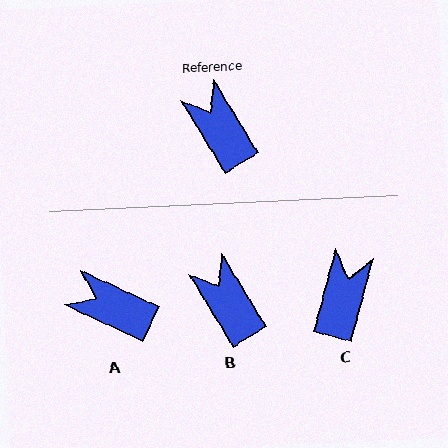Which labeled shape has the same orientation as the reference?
B.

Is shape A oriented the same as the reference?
No, it is off by about 33 degrees.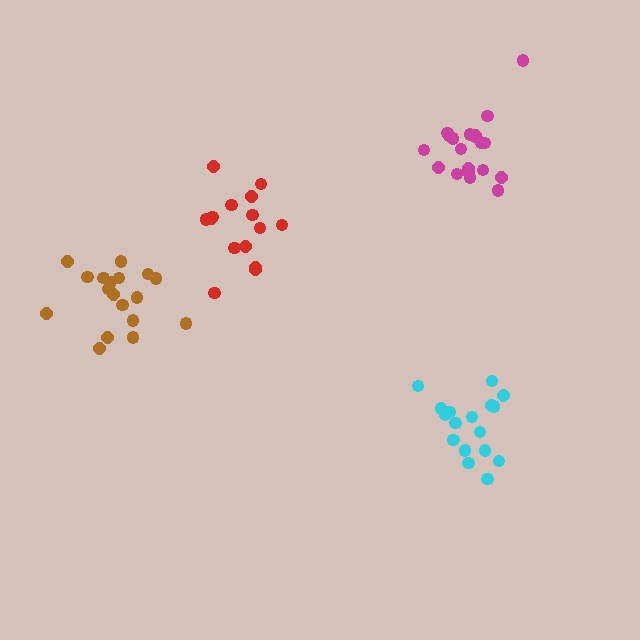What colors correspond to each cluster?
The clusters are colored: red, magenta, cyan, brown.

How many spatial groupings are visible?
There are 4 spatial groupings.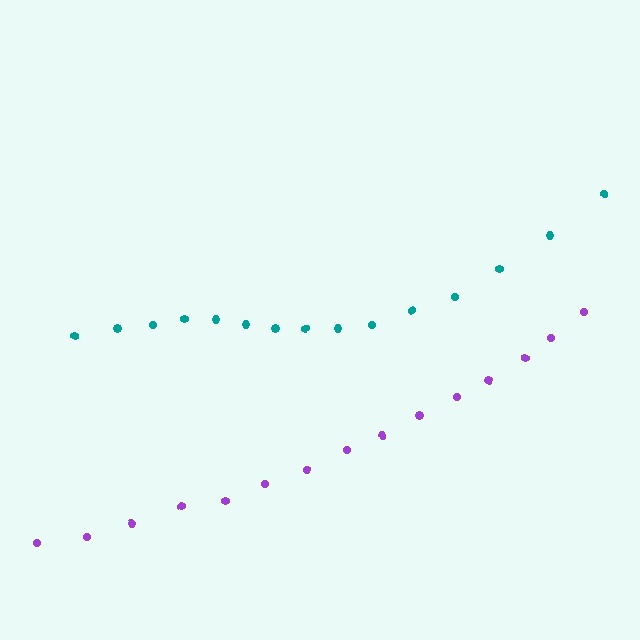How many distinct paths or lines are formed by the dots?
There are 2 distinct paths.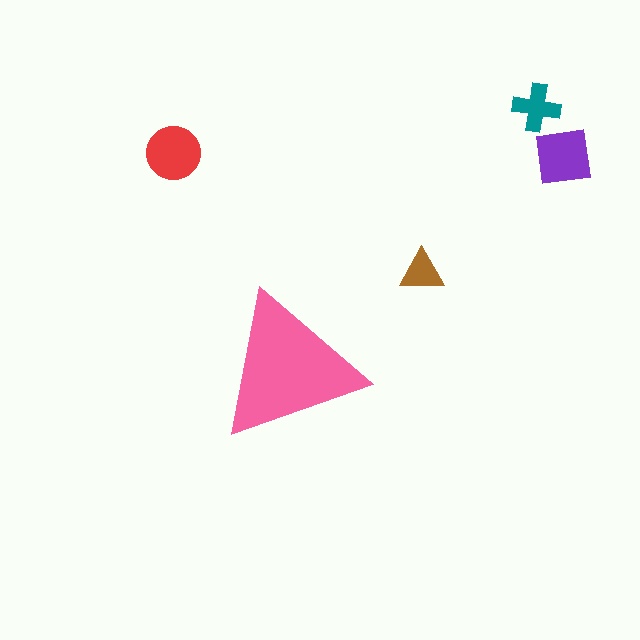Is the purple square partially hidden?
No, the purple square is fully visible.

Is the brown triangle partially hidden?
No, the brown triangle is fully visible.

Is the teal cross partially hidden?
No, the teal cross is fully visible.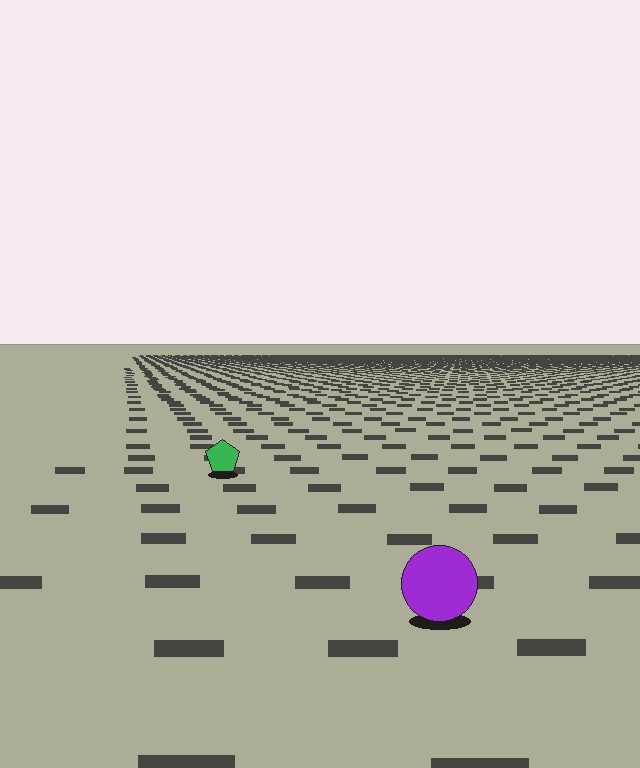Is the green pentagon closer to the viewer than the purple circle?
No. The purple circle is closer — you can tell from the texture gradient: the ground texture is coarser near it.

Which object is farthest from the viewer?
The green pentagon is farthest from the viewer. It appears smaller and the ground texture around it is denser.